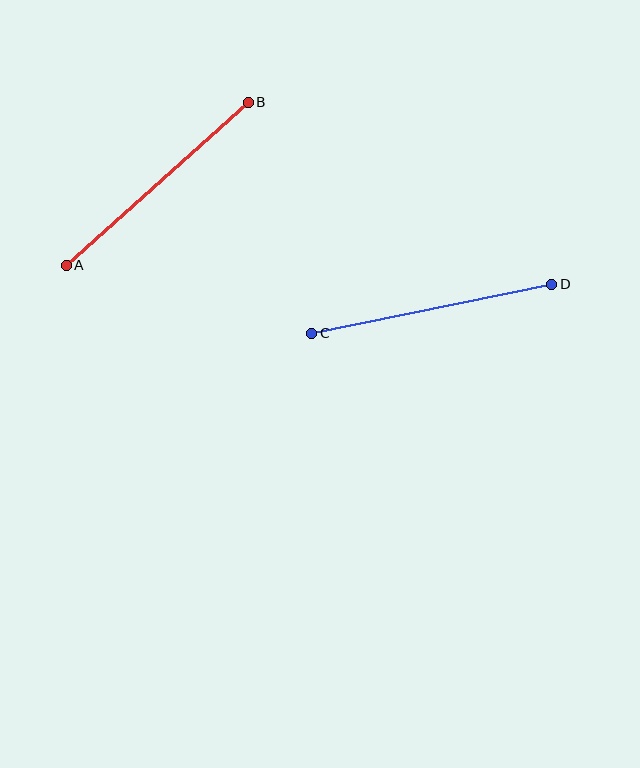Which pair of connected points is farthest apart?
Points C and D are farthest apart.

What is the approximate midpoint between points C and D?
The midpoint is at approximately (432, 309) pixels.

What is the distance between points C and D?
The distance is approximately 245 pixels.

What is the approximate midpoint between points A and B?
The midpoint is at approximately (157, 184) pixels.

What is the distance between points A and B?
The distance is approximately 244 pixels.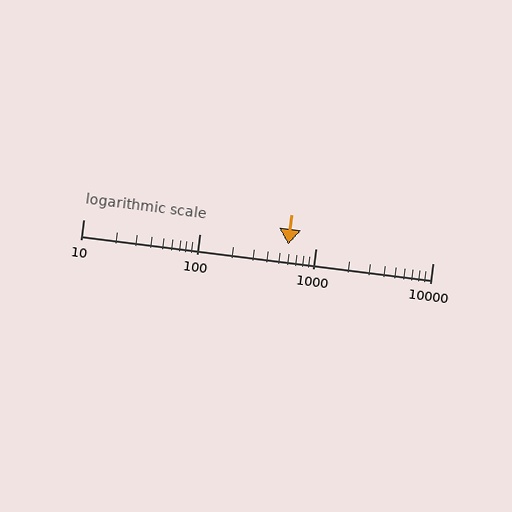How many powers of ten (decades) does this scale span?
The scale spans 3 decades, from 10 to 10000.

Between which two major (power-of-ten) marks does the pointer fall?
The pointer is between 100 and 1000.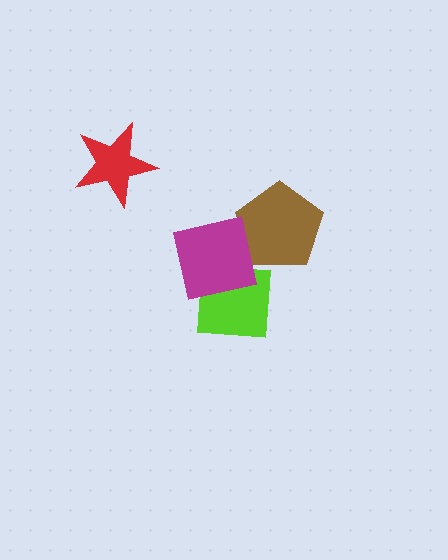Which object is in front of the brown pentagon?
The magenta square is in front of the brown pentagon.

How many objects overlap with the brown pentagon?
1 object overlaps with the brown pentagon.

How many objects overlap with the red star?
0 objects overlap with the red star.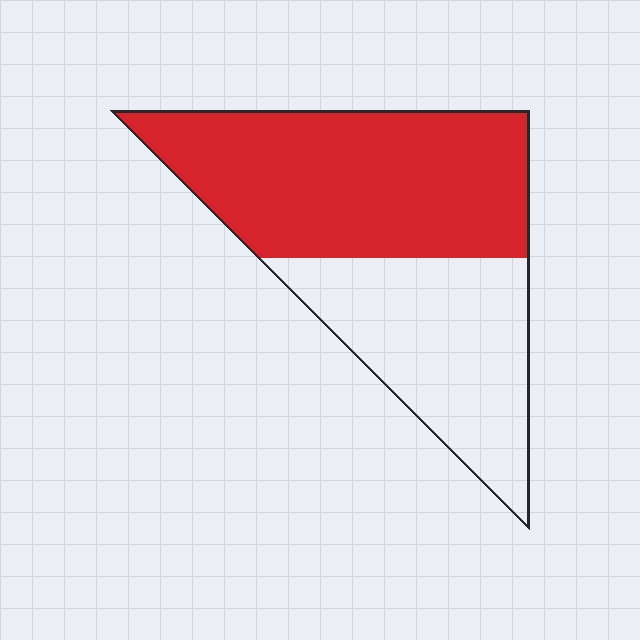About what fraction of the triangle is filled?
About three fifths (3/5).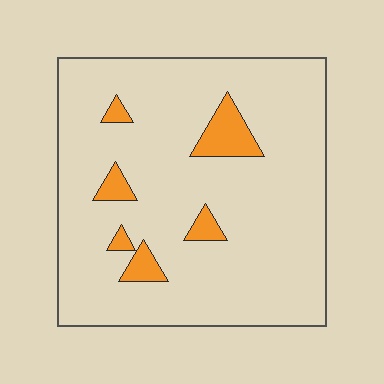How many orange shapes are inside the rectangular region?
6.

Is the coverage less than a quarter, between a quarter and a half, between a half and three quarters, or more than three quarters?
Less than a quarter.